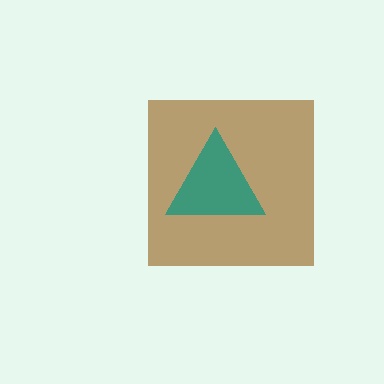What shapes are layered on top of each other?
The layered shapes are: a brown square, a teal triangle.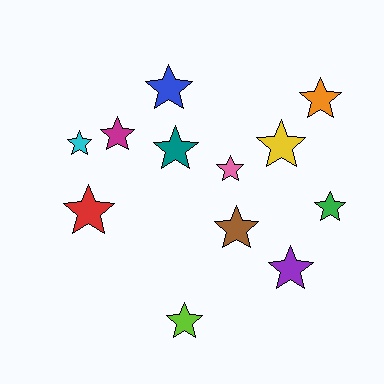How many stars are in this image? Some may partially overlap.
There are 12 stars.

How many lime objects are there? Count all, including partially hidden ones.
There is 1 lime object.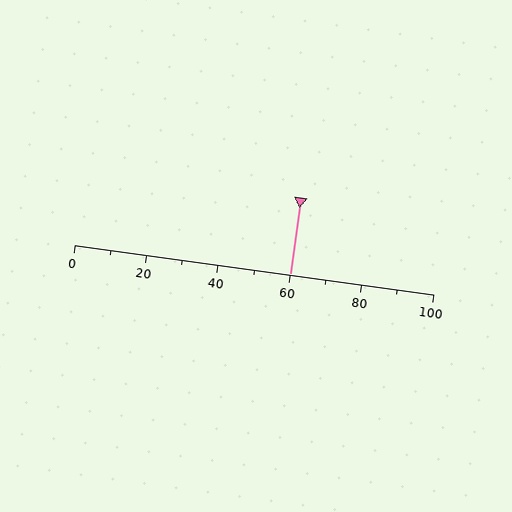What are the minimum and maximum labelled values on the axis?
The axis runs from 0 to 100.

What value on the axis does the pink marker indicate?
The marker indicates approximately 60.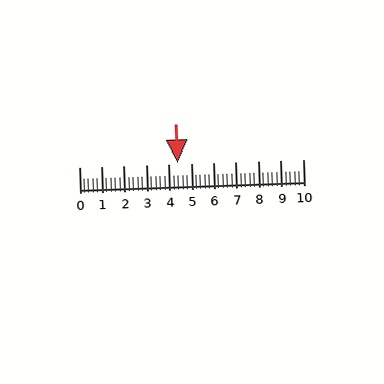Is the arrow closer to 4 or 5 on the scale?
The arrow is closer to 4.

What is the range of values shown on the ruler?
The ruler shows values from 0 to 10.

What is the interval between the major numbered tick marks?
The major tick marks are spaced 1 units apart.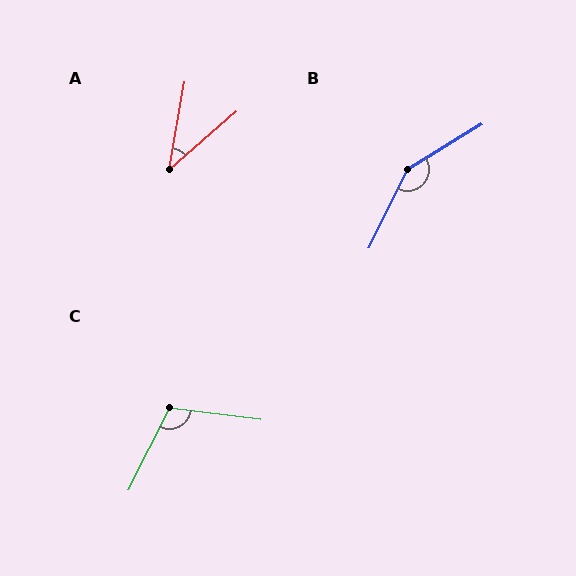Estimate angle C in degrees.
Approximately 110 degrees.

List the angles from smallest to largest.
A (39°), C (110°), B (148°).